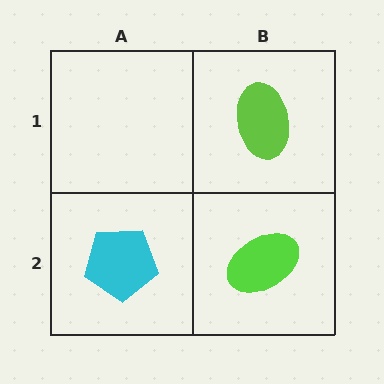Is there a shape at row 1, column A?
No, that cell is empty.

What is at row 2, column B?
A lime ellipse.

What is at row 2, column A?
A cyan pentagon.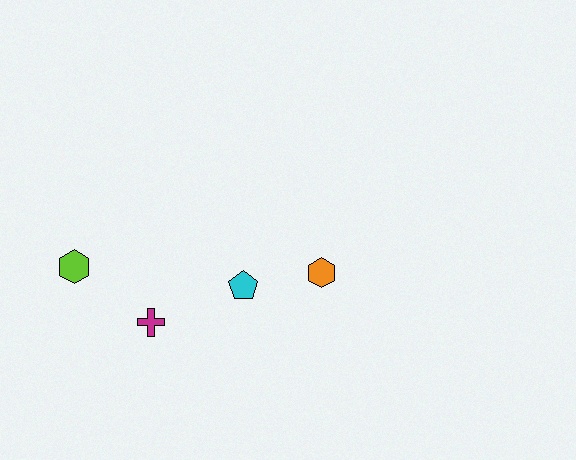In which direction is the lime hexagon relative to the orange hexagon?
The lime hexagon is to the left of the orange hexagon.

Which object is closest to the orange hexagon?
The cyan pentagon is closest to the orange hexagon.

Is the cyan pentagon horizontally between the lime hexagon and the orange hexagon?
Yes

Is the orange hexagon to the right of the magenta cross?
Yes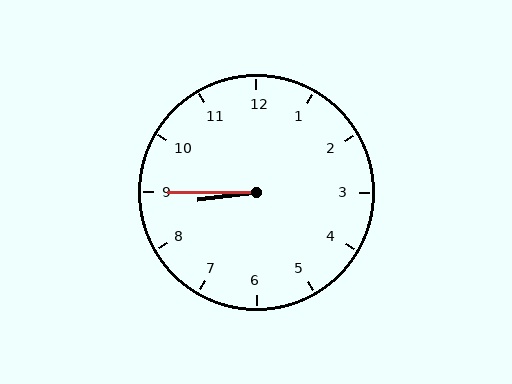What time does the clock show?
8:45.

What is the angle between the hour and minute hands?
Approximately 8 degrees.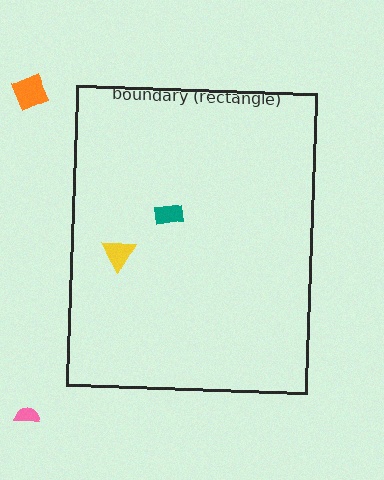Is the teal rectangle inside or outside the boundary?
Inside.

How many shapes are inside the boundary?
2 inside, 2 outside.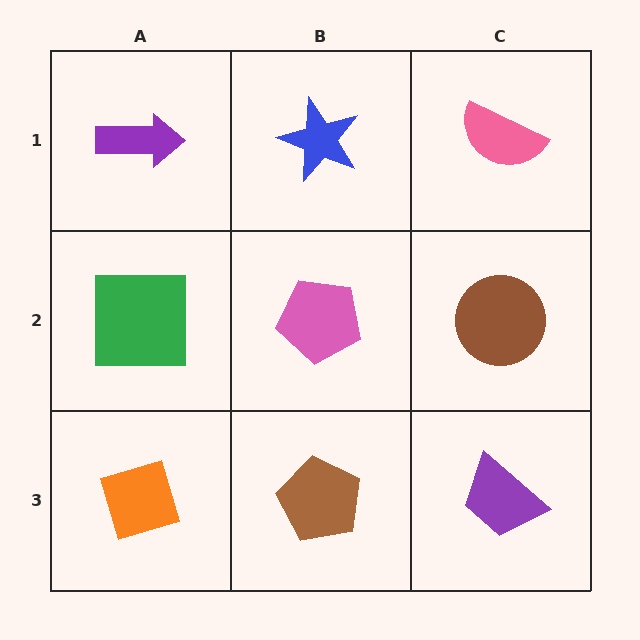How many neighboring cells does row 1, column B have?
3.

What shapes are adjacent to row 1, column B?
A pink pentagon (row 2, column B), a purple arrow (row 1, column A), a pink semicircle (row 1, column C).